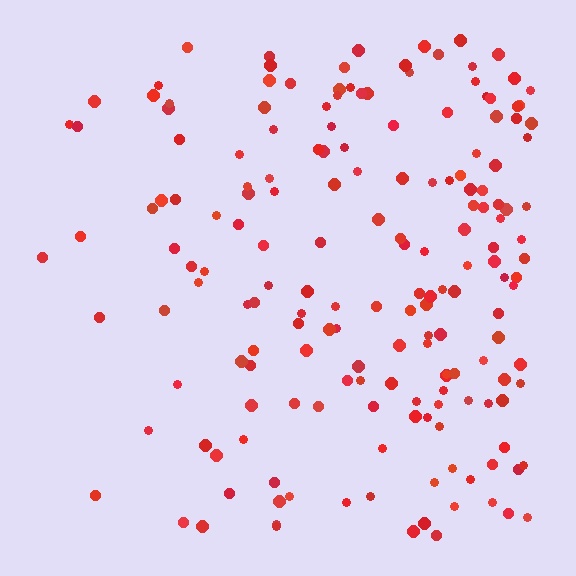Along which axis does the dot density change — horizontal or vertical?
Horizontal.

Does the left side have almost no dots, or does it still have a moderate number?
Still a moderate number, just noticeably fewer than the right.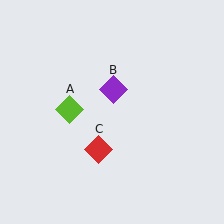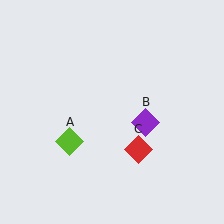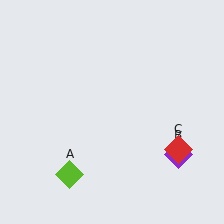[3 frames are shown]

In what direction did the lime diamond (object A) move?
The lime diamond (object A) moved down.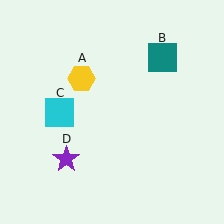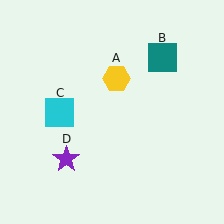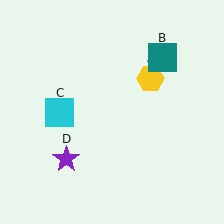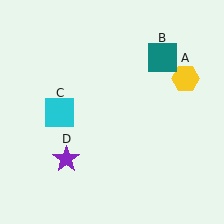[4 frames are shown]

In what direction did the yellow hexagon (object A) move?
The yellow hexagon (object A) moved right.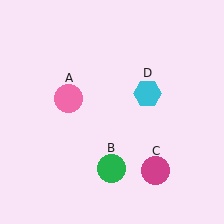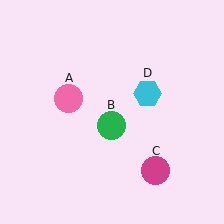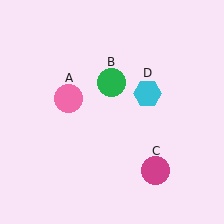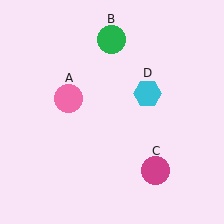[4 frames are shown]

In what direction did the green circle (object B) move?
The green circle (object B) moved up.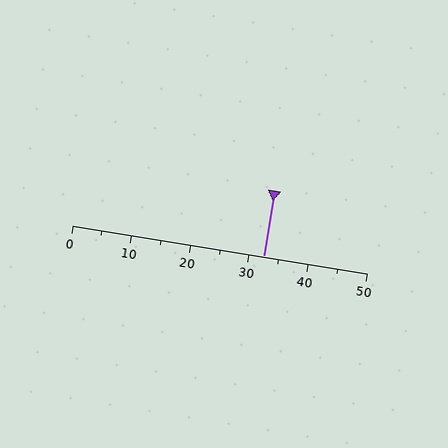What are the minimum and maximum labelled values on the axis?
The axis runs from 0 to 50.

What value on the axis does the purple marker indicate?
The marker indicates approximately 32.5.